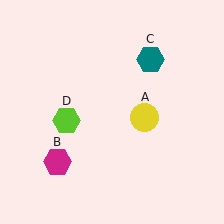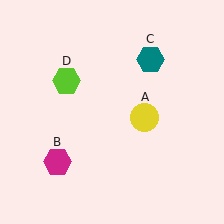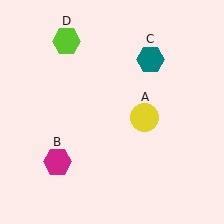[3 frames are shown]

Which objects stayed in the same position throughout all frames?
Yellow circle (object A) and magenta hexagon (object B) and teal hexagon (object C) remained stationary.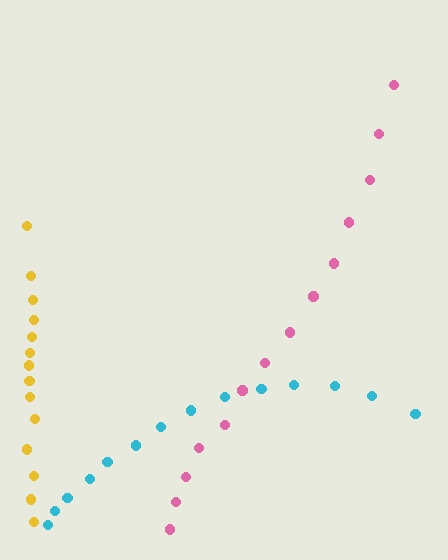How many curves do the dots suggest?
There are 3 distinct paths.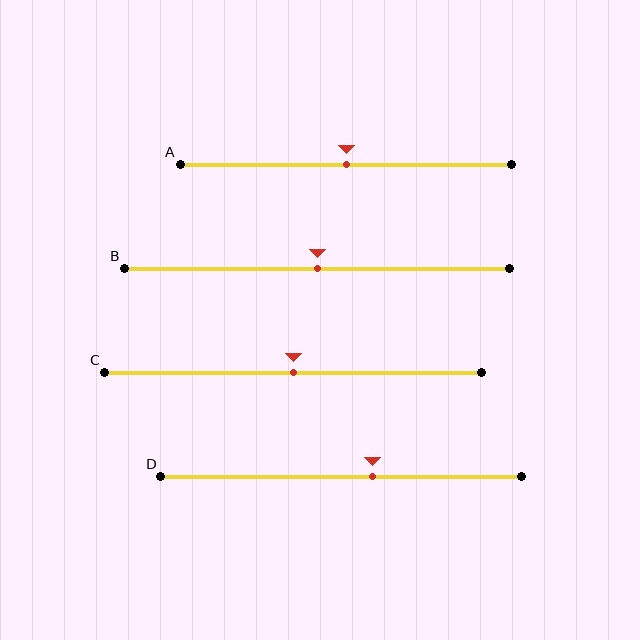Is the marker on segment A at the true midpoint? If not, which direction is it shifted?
Yes, the marker on segment A is at the true midpoint.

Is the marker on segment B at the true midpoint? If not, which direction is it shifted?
Yes, the marker on segment B is at the true midpoint.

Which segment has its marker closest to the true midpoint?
Segment A has its marker closest to the true midpoint.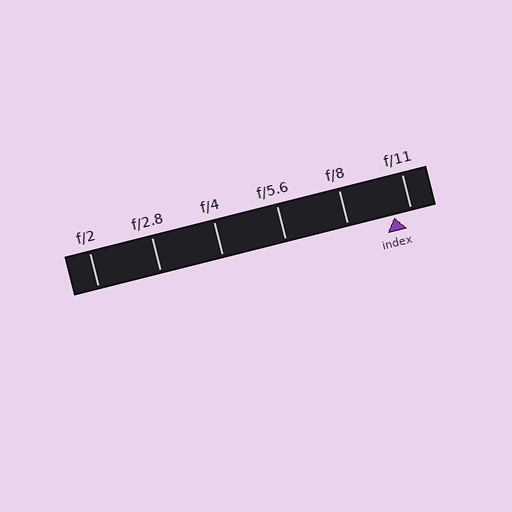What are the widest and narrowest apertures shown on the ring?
The widest aperture shown is f/2 and the narrowest is f/11.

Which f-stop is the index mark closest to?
The index mark is closest to f/11.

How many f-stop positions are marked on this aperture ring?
There are 6 f-stop positions marked.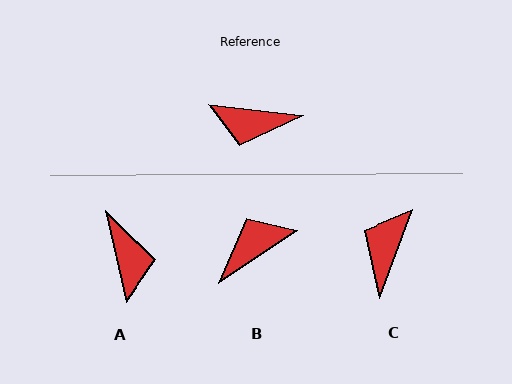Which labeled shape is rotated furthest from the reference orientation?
B, about 139 degrees away.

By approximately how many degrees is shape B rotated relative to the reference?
Approximately 139 degrees clockwise.